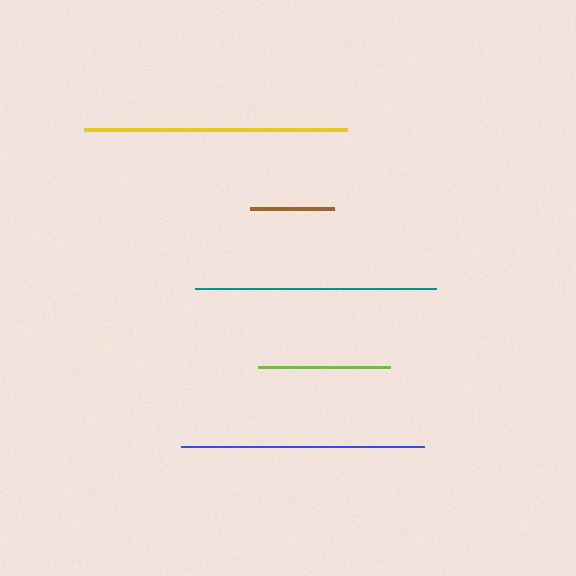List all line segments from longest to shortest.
From longest to shortest: yellow, blue, teal, lime, brown.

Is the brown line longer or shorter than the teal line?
The teal line is longer than the brown line.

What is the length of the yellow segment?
The yellow segment is approximately 263 pixels long.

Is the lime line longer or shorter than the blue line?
The blue line is longer than the lime line.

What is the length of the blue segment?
The blue segment is approximately 243 pixels long.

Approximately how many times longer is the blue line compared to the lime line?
The blue line is approximately 1.8 times the length of the lime line.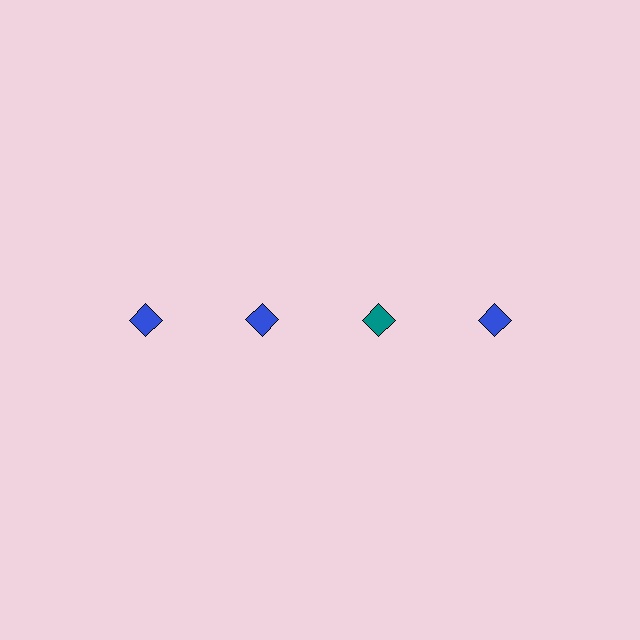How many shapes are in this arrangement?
There are 4 shapes arranged in a grid pattern.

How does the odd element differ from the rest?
It has a different color: teal instead of blue.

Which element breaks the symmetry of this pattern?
The teal diamond in the top row, center column breaks the symmetry. All other shapes are blue diamonds.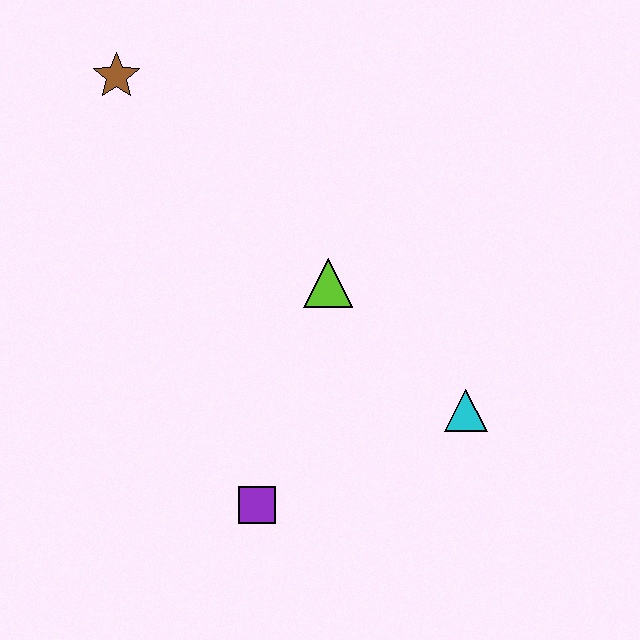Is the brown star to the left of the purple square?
Yes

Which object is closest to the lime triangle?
The cyan triangle is closest to the lime triangle.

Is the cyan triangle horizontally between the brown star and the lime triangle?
No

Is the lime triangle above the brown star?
No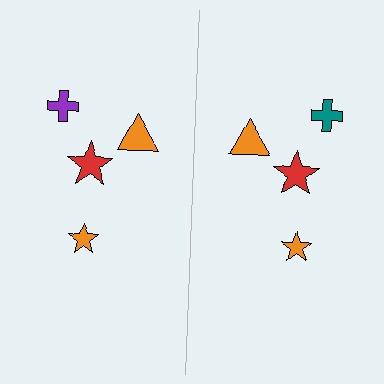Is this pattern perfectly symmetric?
No, the pattern is not perfectly symmetric. The teal cross on the right side breaks the symmetry — its mirror counterpart is purple.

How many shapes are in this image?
There are 8 shapes in this image.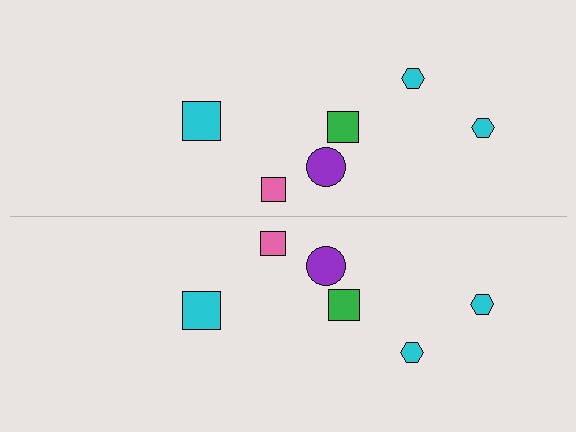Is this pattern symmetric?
Yes, this pattern has bilateral (reflection) symmetry.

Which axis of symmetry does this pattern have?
The pattern has a horizontal axis of symmetry running through the center of the image.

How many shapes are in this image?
There are 12 shapes in this image.